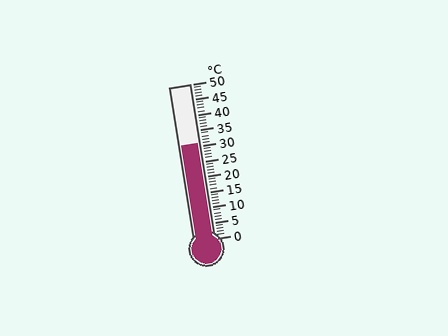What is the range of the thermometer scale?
The thermometer scale ranges from 0°C to 50°C.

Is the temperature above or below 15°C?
The temperature is above 15°C.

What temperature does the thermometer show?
The thermometer shows approximately 31°C.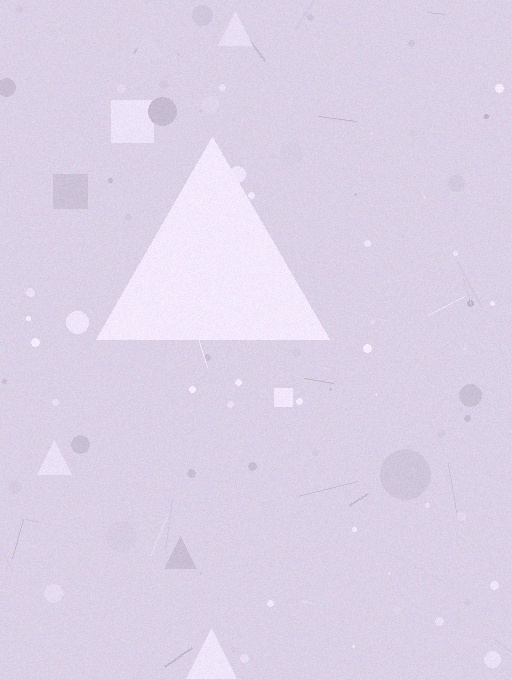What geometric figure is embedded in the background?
A triangle is embedded in the background.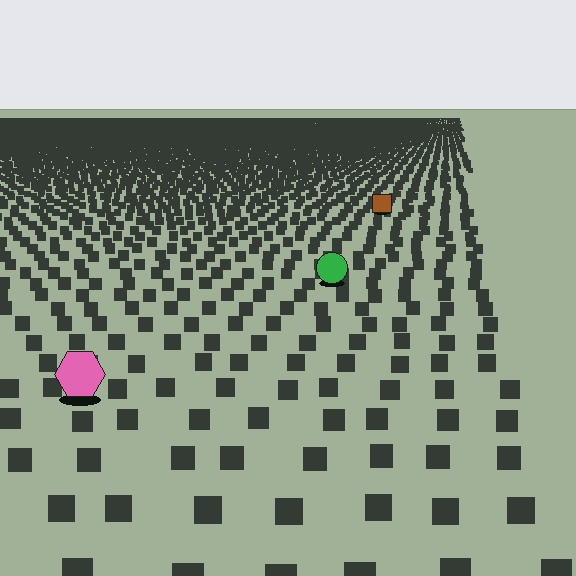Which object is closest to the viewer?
The pink hexagon is closest. The texture marks near it are larger and more spread out.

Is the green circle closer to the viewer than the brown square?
Yes. The green circle is closer — you can tell from the texture gradient: the ground texture is coarser near it.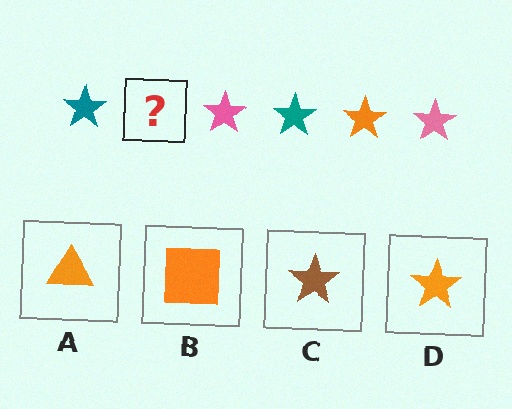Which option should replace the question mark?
Option D.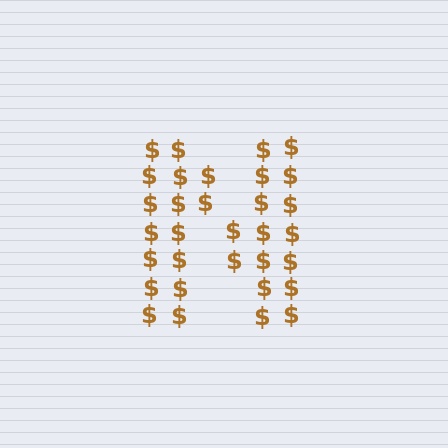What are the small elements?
The small elements are dollar signs.